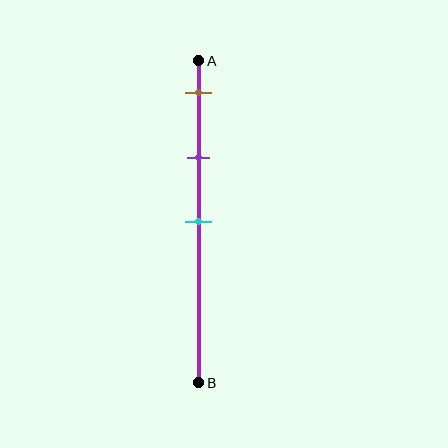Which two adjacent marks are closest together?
The brown and purple marks are the closest adjacent pair.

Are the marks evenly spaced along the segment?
Yes, the marks are approximately evenly spaced.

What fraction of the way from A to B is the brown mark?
The brown mark is approximately 10% (0.1) of the way from A to B.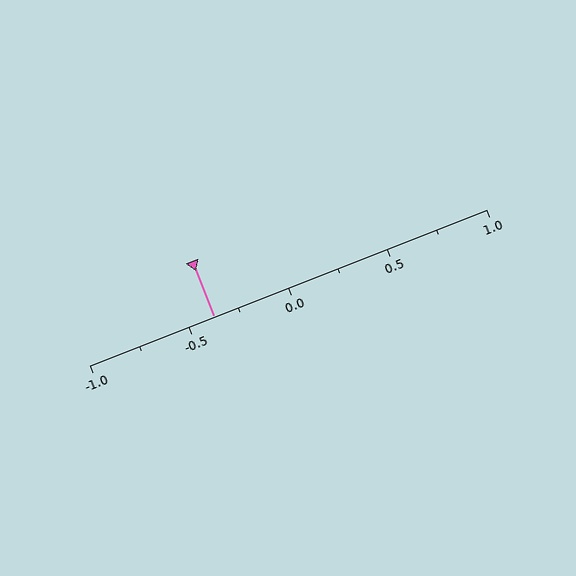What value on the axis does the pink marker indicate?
The marker indicates approximately -0.38.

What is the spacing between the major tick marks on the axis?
The major ticks are spaced 0.5 apart.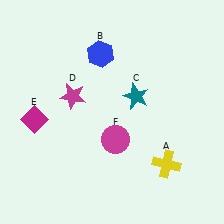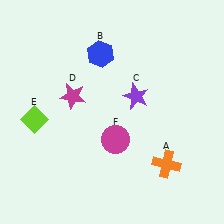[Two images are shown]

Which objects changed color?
A changed from yellow to orange. C changed from teal to purple. E changed from magenta to lime.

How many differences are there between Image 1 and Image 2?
There are 3 differences between the two images.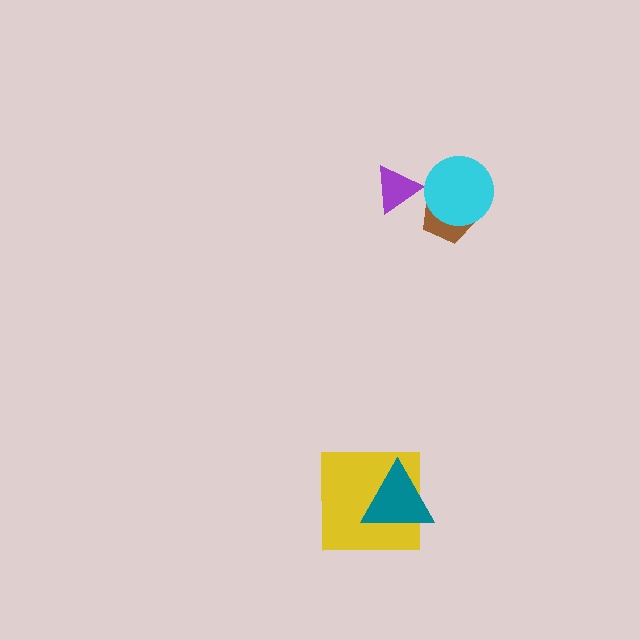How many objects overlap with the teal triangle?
1 object overlaps with the teal triangle.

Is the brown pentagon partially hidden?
Yes, it is partially covered by another shape.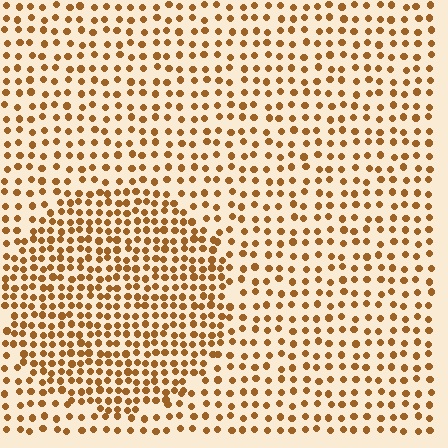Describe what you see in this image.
The image contains small brown elements arranged at two different densities. A circle-shaped region is visible where the elements are more densely packed than the surrounding area.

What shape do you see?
I see a circle.